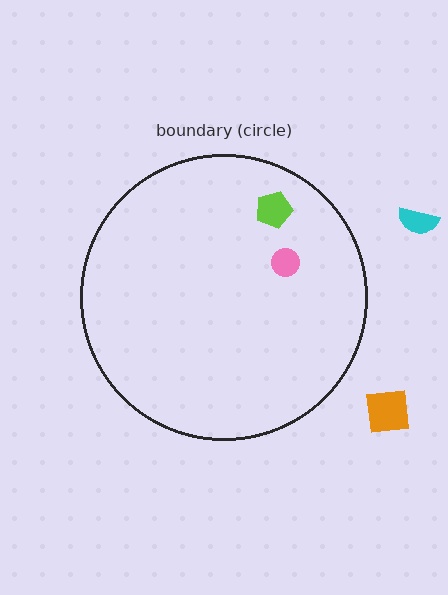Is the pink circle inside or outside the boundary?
Inside.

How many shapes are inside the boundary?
2 inside, 2 outside.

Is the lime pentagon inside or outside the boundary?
Inside.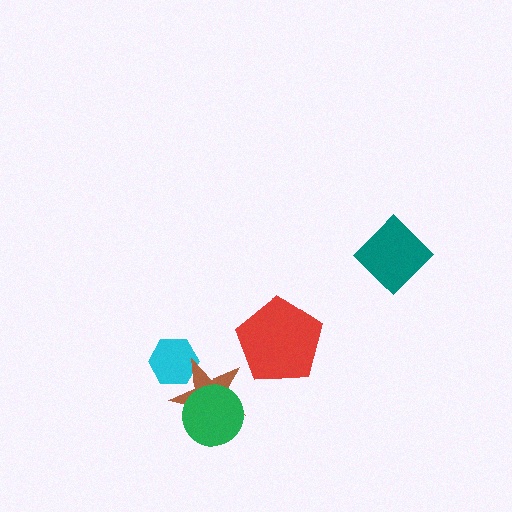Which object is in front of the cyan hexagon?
The brown star is in front of the cyan hexagon.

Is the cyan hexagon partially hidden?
Yes, it is partially covered by another shape.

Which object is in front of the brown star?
The green circle is in front of the brown star.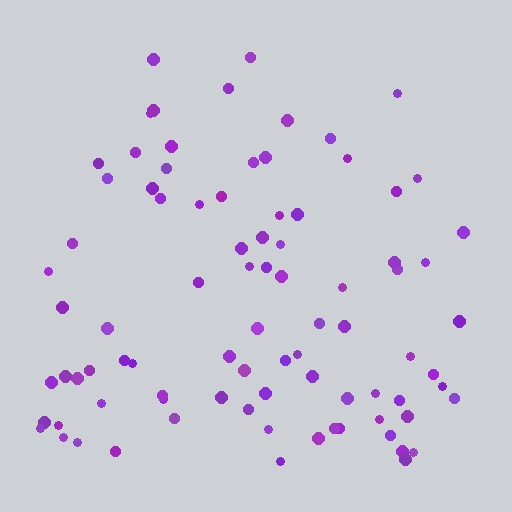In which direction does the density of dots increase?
From top to bottom, with the bottom side densest.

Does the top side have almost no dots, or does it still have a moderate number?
Still a moderate number, just noticeably fewer than the bottom.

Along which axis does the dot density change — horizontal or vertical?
Vertical.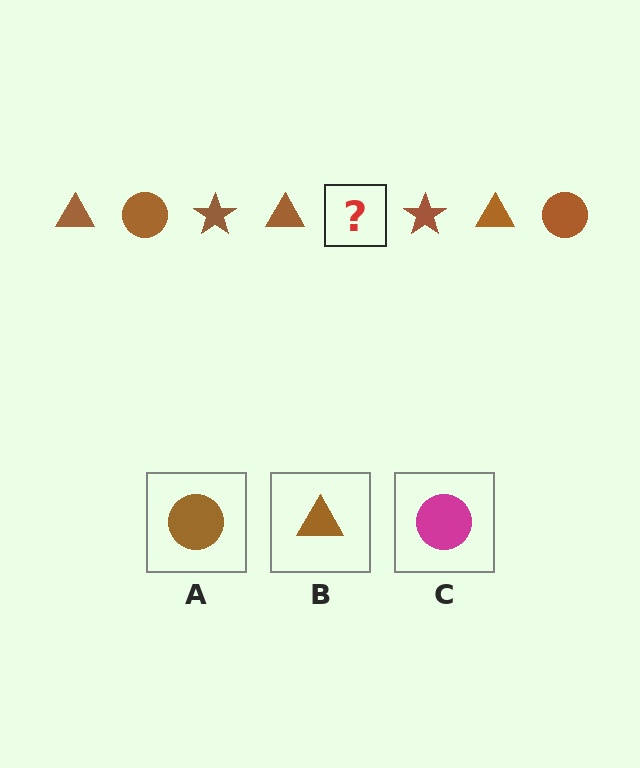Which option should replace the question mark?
Option A.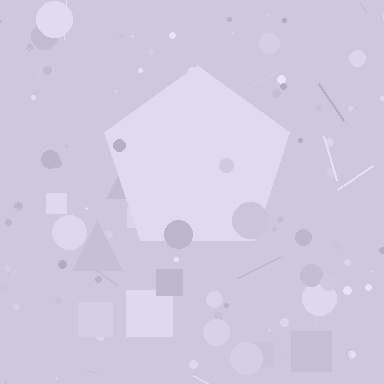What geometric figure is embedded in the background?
A pentagon is embedded in the background.